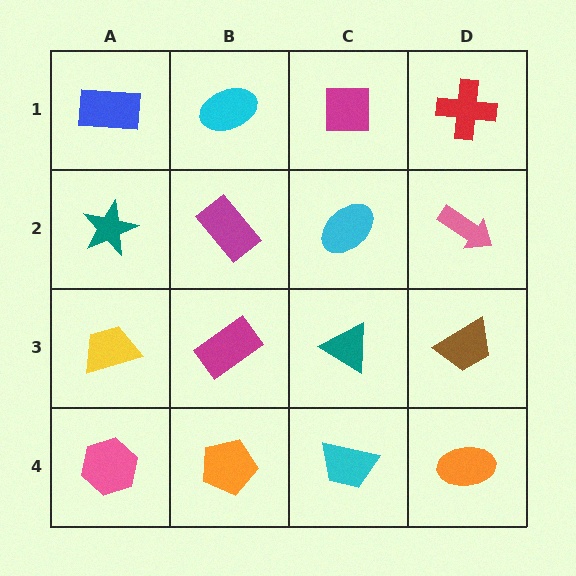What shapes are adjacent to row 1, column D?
A pink arrow (row 2, column D), a magenta square (row 1, column C).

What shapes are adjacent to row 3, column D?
A pink arrow (row 2, column D), an orange ellipse (row 4, column D), a teal triangle (row 3, column C).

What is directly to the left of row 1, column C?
A cyan ellipse.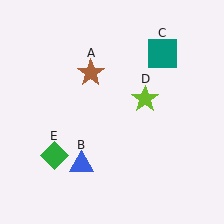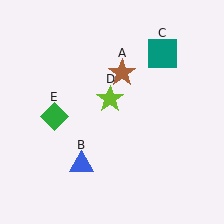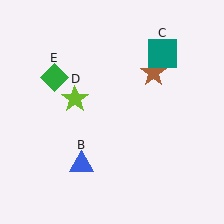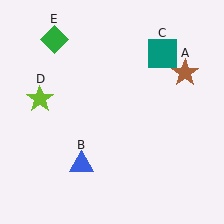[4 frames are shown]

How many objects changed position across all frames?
3 objects changed position: brown star (object A), lime star (object D), green diamond (object E).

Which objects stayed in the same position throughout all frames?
Blue triangle (object B) and teal square (object C) remained stationary.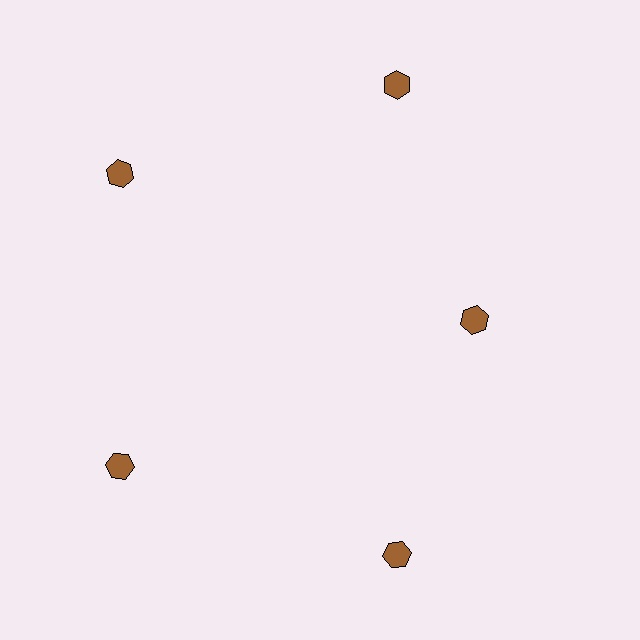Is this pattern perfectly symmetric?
No. The 5 brown hexagons are arranged in a ring, but one element near the 3 o'clock position is pulled inward toward the center, breaking the 5-fold rotational symmetry.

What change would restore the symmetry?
The symmetry would be restored by moving it outward, back onto the ring so that all 5 hexagons sit at equal angles and equal distance from the center.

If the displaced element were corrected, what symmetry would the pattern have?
It would have 5-fold rotational symmetry — the pattern would map onto itself every 72 degrees.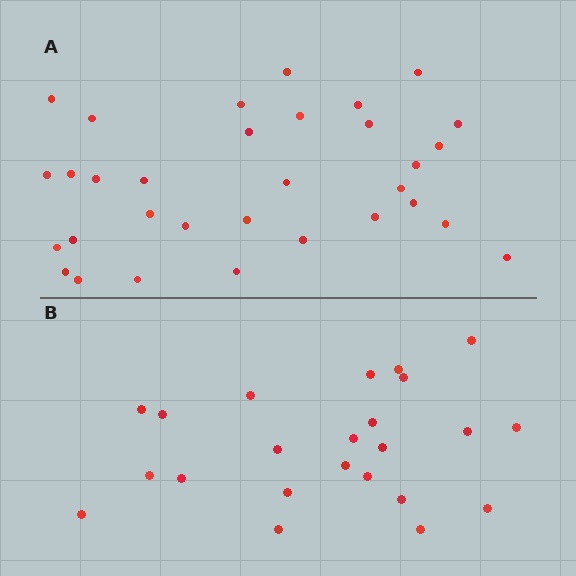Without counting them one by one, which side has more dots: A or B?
Region A (the top region) has more dots.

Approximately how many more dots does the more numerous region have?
Region A has roughly 8 or so more dots than region B.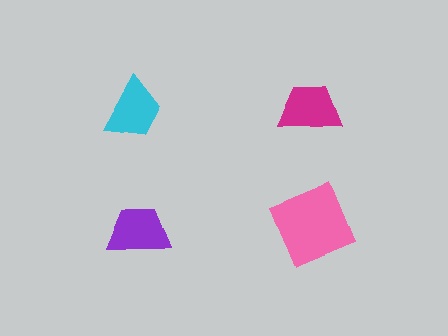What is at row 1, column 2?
A magenta trapezoid.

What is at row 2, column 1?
A purple trapezoid.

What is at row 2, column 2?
A pink square.